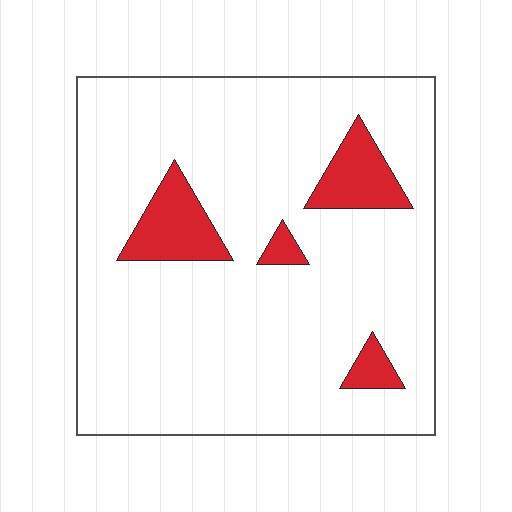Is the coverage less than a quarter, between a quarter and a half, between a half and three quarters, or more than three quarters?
Less than a quarter.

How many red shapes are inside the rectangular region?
4.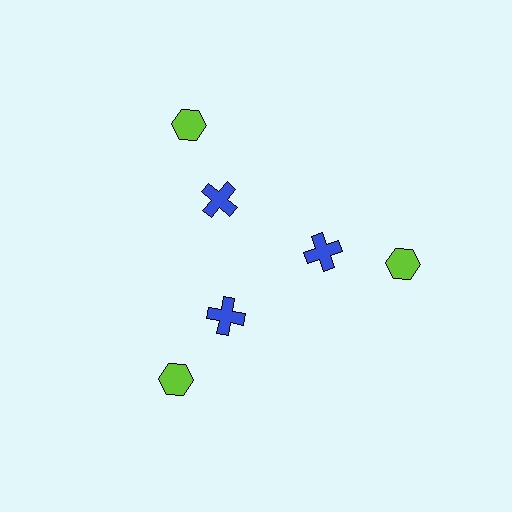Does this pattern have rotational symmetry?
Yes, this pattern has 3-fold rotational symmetry. It looks the same after rotating 120 degrees around the center.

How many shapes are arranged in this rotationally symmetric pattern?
There are 6 shapes, arranged in 3 groups of 2.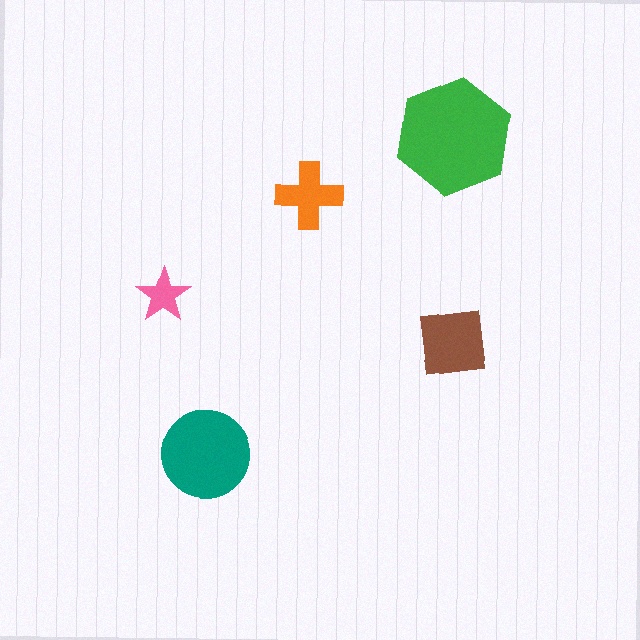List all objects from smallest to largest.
The pink star, the orange cross, the brown square, the teal circle, the green hexagon.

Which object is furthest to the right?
The brown square is rightmost.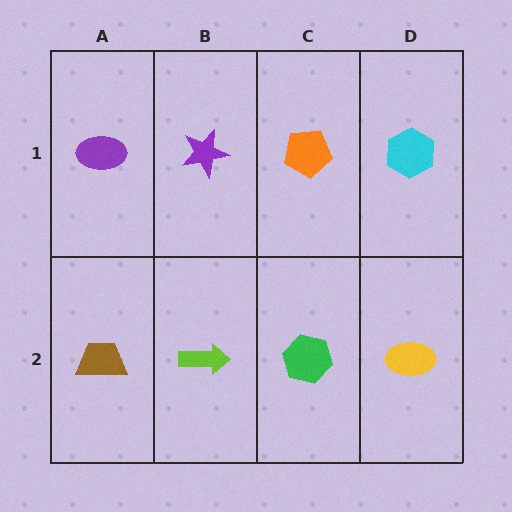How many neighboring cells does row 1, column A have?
2.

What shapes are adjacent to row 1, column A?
A brown trapezoid (row 2, column A), a purple star (row 1, column B).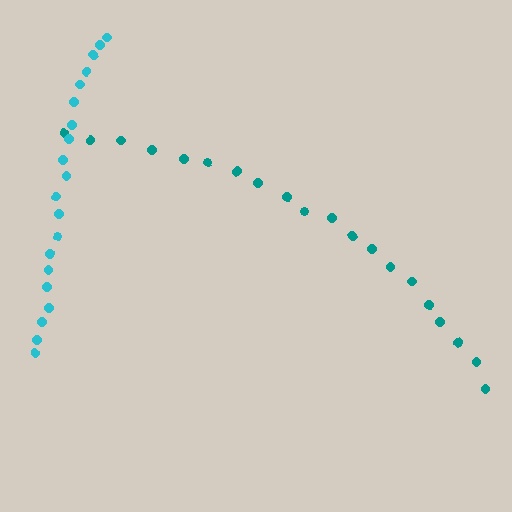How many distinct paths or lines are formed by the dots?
There are 2 distinct paths.